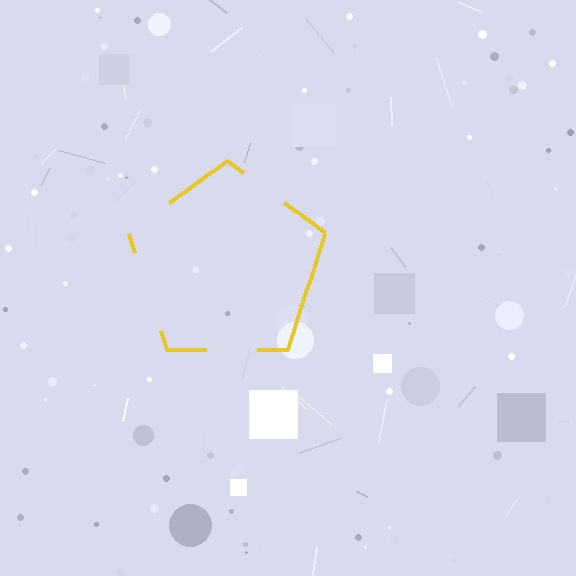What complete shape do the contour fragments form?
The contour fragments form a pentagon.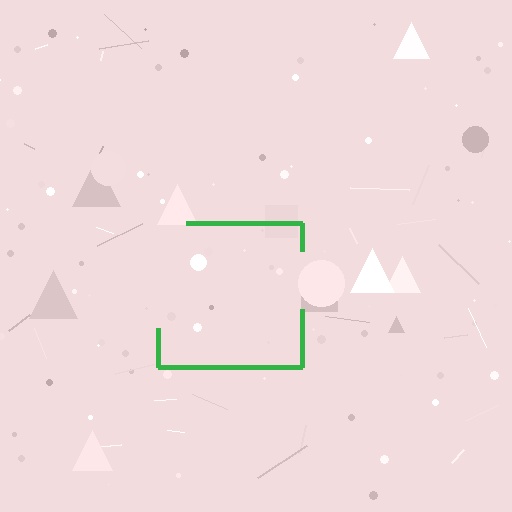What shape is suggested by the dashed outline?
The dashed outline suggests a square.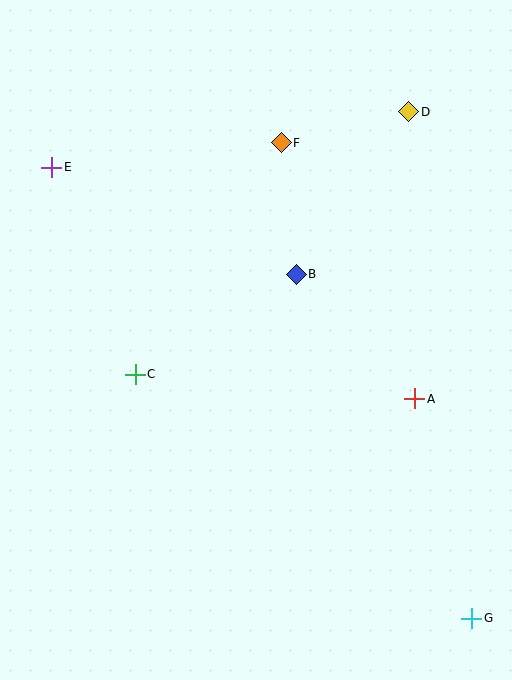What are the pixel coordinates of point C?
Point C is at (135, 374).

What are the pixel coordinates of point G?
Point G is at (472, 618).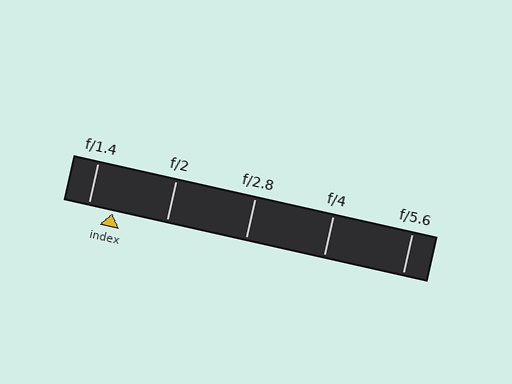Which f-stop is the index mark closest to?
The index mark is closest to f/1.4.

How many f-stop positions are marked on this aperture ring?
There are 5 f-stop positions marked.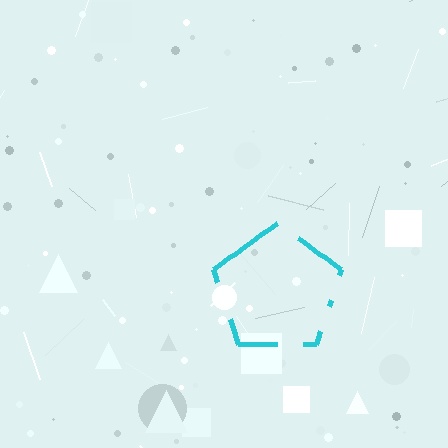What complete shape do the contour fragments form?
The contour fragments form a pentagon.